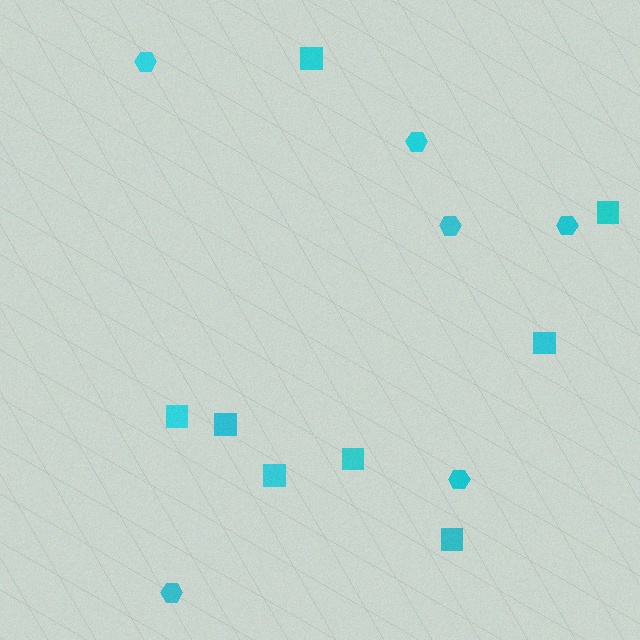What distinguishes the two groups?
There are 2 groups: one group of hexagons (6) and one group of squares (8).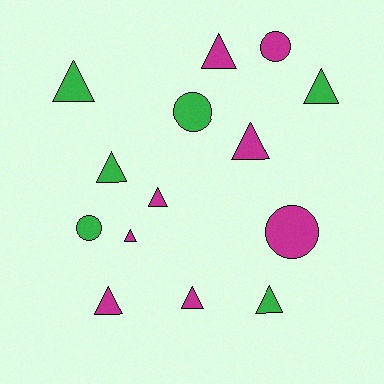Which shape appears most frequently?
Triangle, with 10 objects.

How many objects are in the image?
There are 14 objects.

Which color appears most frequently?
Magenta, with 8 objects.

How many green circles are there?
There are 2 green circles.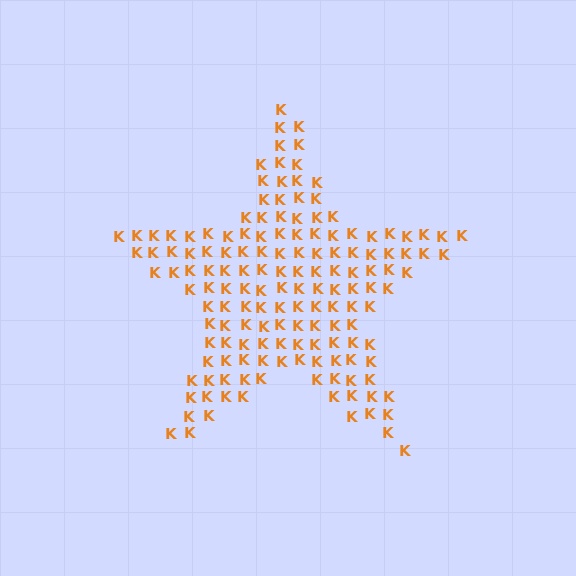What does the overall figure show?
The overall figure shows a star.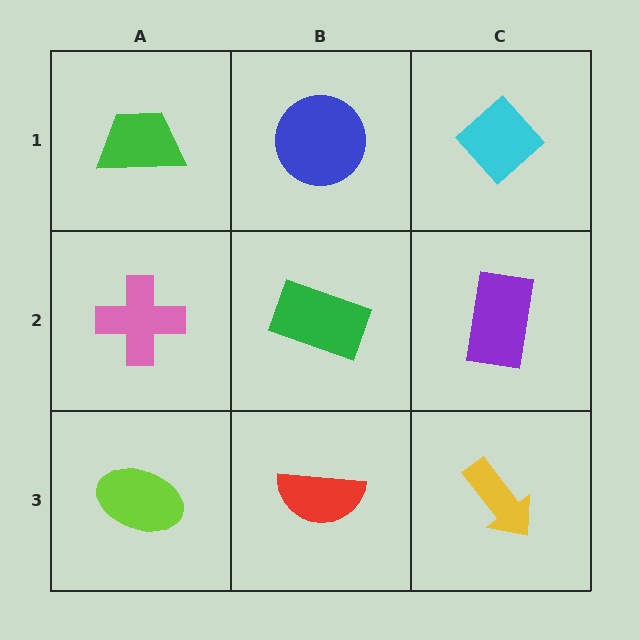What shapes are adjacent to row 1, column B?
A green rectangle (row 2, column B), a green trapezoid (row 1, column A), a cyan diamond (row 1, column C).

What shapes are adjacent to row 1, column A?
A pink cross (row 2, column A), a blue circle (row 1, column B).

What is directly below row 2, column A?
A lime ellipse.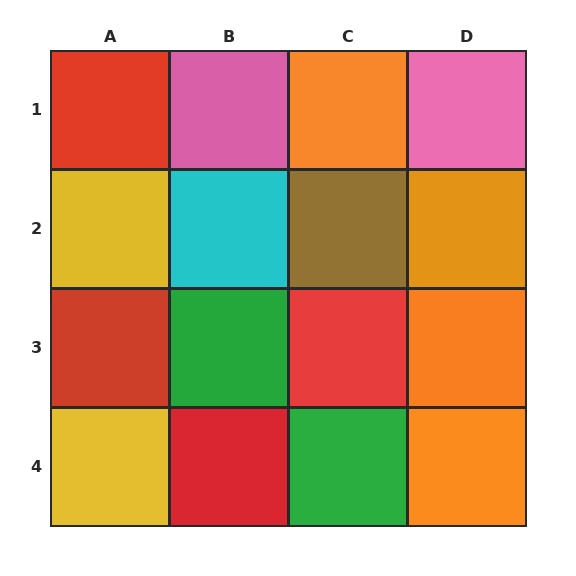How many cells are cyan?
1 cell is cyan.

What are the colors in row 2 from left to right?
Yellow, cyan, brown, orange.